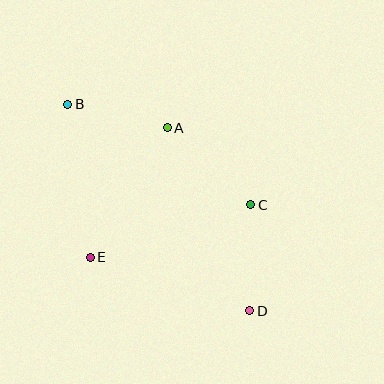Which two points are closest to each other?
Points A and B are closest to each other.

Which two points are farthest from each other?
Points B and D are farthest from each other.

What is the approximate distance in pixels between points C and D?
The distance between C and D is approximately 106 pixels.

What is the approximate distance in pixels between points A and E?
The distance between A and E is approximately 151 pixels.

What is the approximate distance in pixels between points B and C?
The distance between B and C is approximately 209 pixels.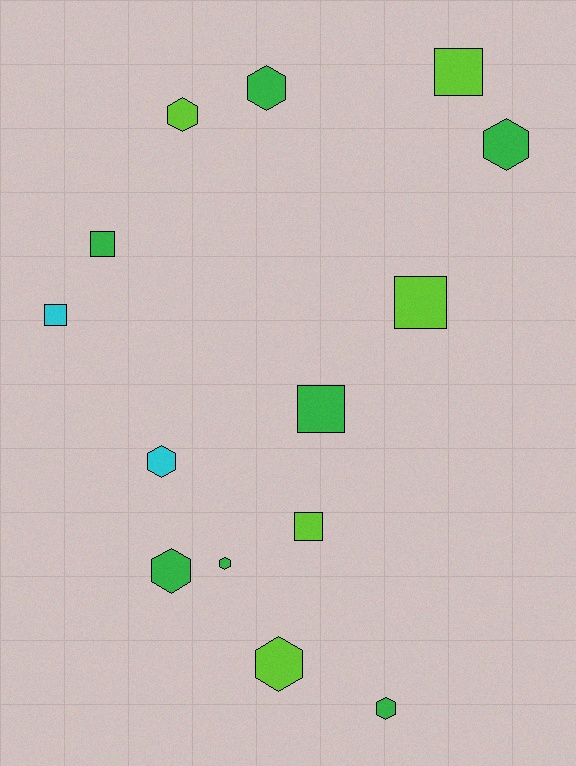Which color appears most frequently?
Green, with 7 objects.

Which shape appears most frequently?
Hexagon, with 8 objects.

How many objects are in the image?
There are 14 objects.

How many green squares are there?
There are 2 green squares.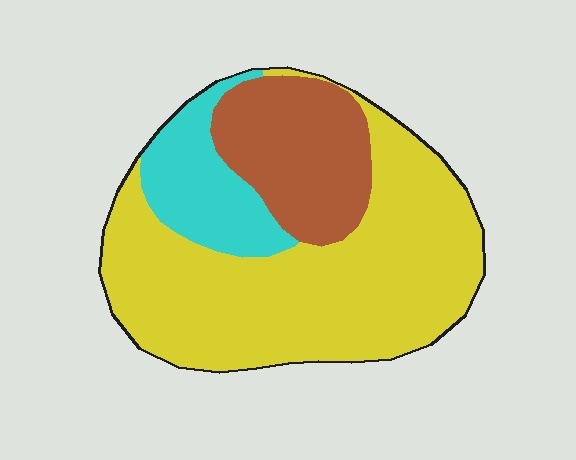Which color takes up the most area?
Yellow, at roughly 60%.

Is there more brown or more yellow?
Yellow.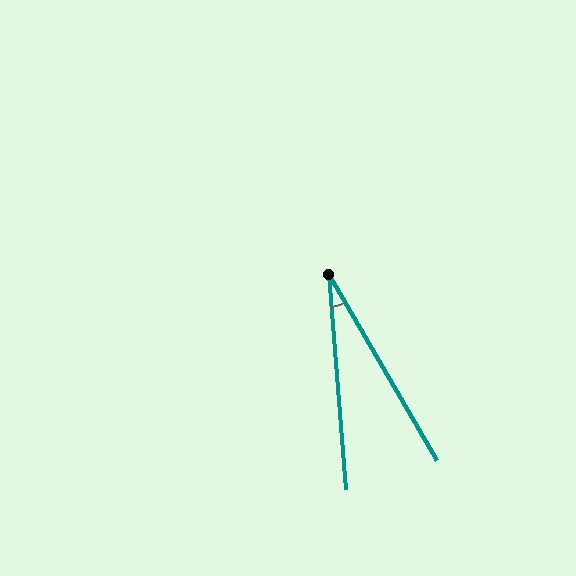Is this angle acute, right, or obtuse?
It is acute.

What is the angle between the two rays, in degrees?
Approximately 26 degrees.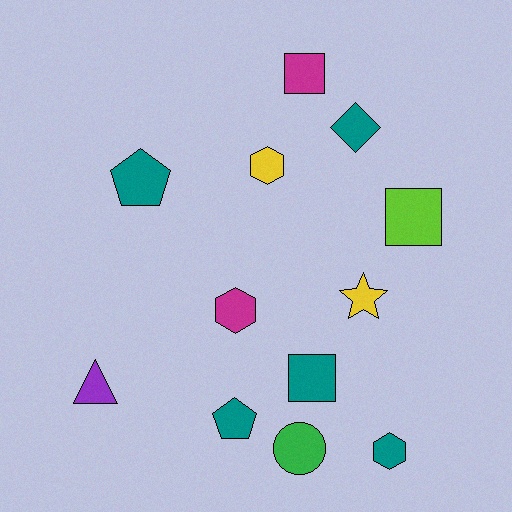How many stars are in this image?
There is 1 star.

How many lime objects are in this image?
There is 1 lime object.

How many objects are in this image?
There are 12 objects.